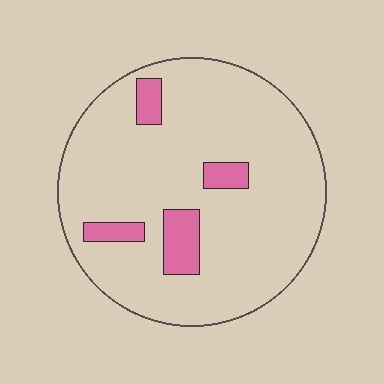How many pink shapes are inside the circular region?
4.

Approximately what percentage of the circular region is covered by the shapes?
Approximately 10%.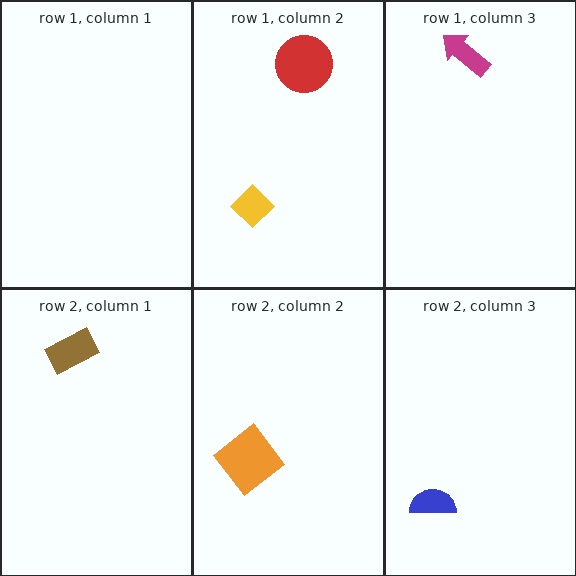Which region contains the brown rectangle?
The row 2, column 1 region.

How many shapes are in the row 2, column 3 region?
1.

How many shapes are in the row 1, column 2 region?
2.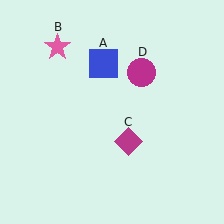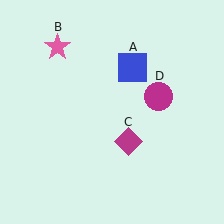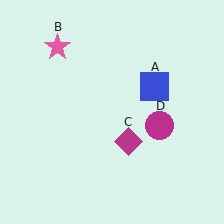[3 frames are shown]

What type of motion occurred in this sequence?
The blue square (object A), magenta circle (object D) rotated clockwise around the center of the scene.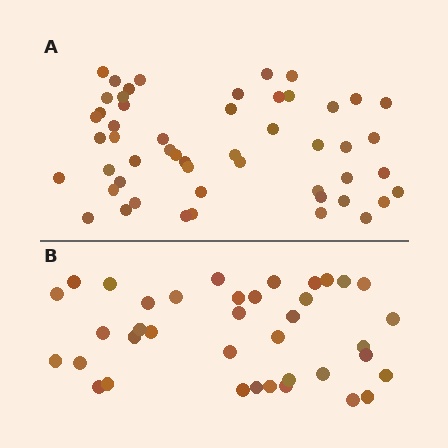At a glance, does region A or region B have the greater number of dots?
Region A (the top region) has more dots.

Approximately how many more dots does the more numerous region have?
Region A has approximately 15 more dots than region B.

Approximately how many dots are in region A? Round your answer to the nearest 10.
About 50 dots. (The exact count is 52, which rounds to 50.)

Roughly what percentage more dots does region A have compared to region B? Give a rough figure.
About 35% more.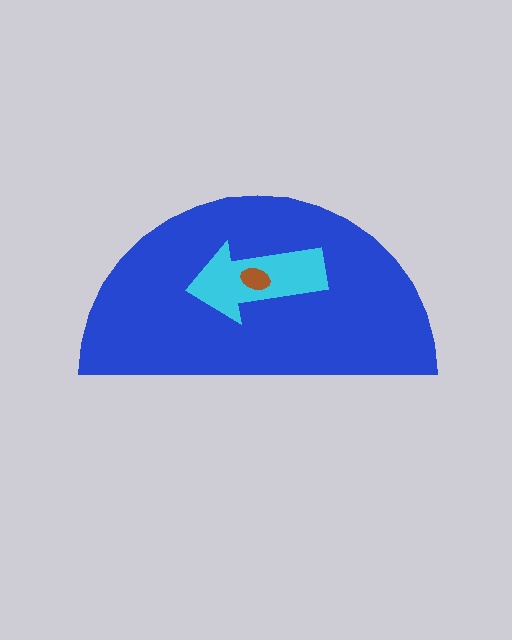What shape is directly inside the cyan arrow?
The brown ellipse.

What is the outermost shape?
The blue semicircle.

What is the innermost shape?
The brown ellipse.